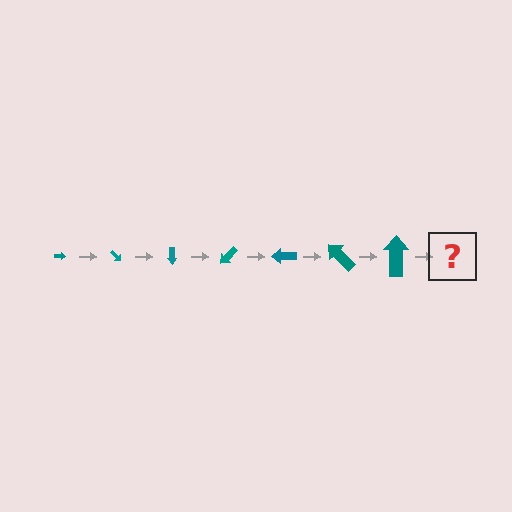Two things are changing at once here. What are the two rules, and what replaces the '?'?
The two rules are that the arrow grows larger each step and it rotates 45 degrees each step. The '?' should be an arrow, larger than the previous one and rotated 315 degrees from the start.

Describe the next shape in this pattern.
It should be an arrow, larger than the previous one and rotated 315 degrees from the start.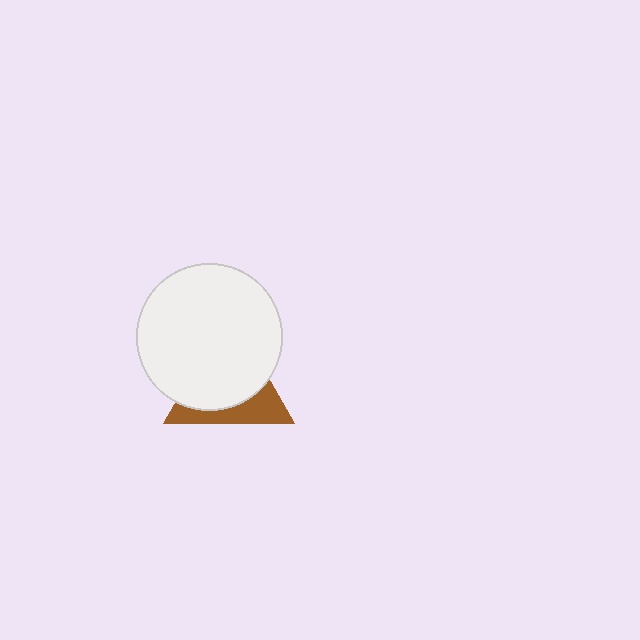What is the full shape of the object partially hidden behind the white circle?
The partially hidden object is a brown triangle.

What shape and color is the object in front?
The object in front is a white circle.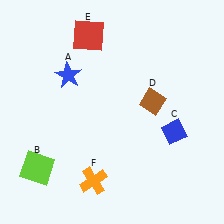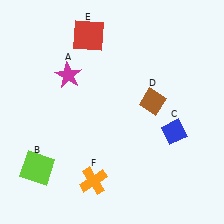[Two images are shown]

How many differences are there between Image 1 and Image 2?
There is 1 difference between the two images.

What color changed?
The star (A) changed from blue in Image 1 to magenta in Image 2.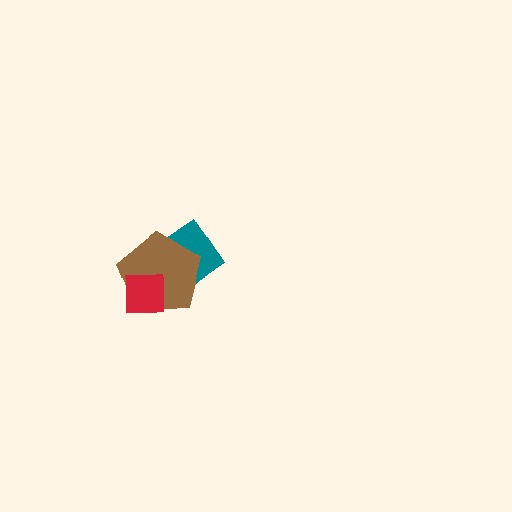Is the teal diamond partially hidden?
Yes, it is partially covered by another shape.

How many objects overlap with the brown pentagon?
2 objects overlap with the brown pentagon.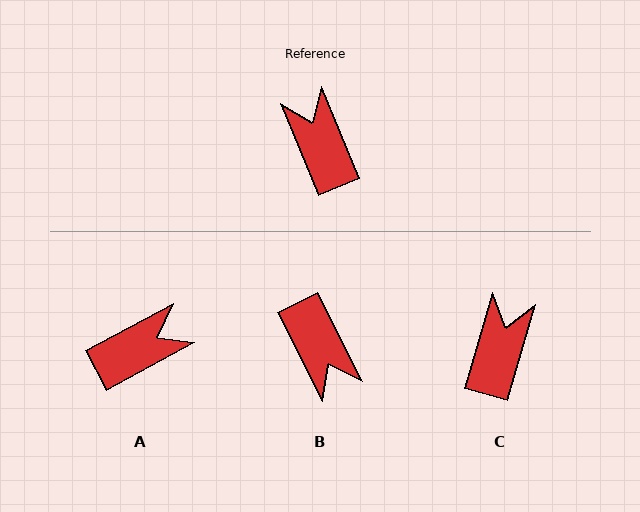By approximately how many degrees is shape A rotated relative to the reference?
Approximately 84 degrees clockwise.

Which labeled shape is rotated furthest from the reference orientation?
B, about 176 degrees away.